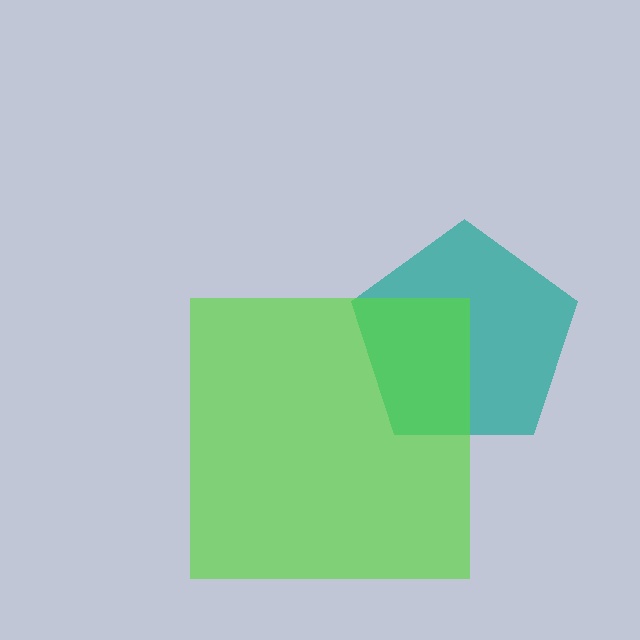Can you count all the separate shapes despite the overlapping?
Yes, there are 2 separate shapes.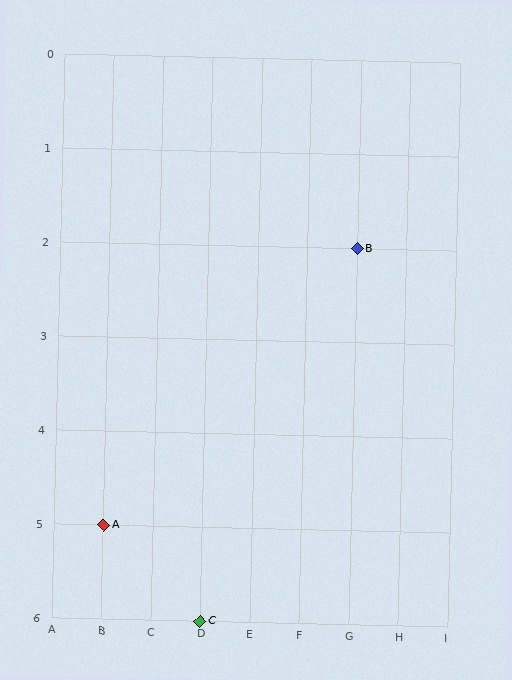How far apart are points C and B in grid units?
Points C and B are 3 columns and 4 rows apart (about 5.0 grid units diagonally).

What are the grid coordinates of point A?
Point A is at grid coordinates (B, 5).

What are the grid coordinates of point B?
Point B is at grid coordinates (G, 2).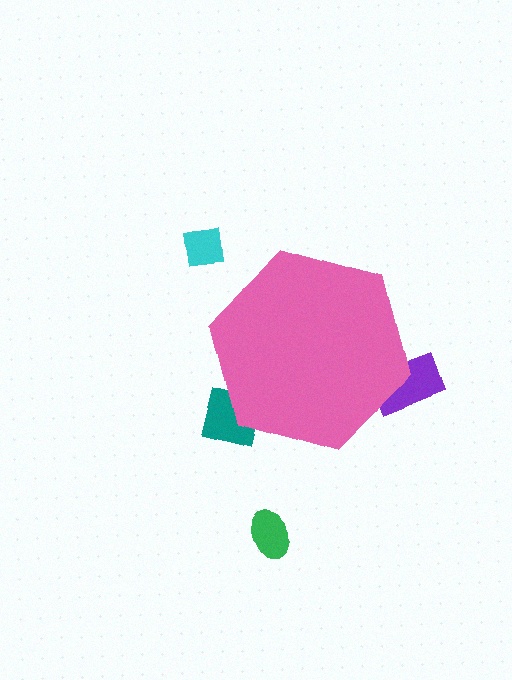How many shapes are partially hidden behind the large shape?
2 shapes are partially hidden.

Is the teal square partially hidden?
Yes, the teal square is partially hidden behind the pink hexagon.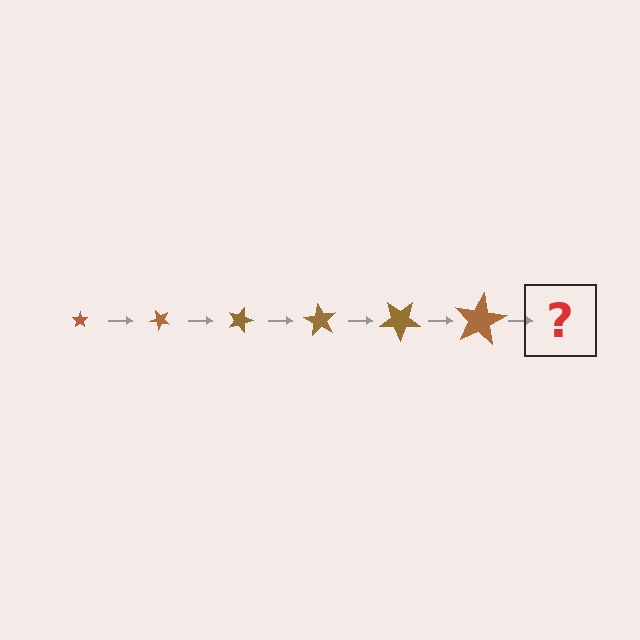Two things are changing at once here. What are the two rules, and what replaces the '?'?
The two rules are that the star grows larger each step and it rotates 45 degrees each step. The '?' should be a star, larger than the previous one and rotated 270 degrees from the start.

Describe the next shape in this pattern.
It should be a star, larger than the previous one and rotated 270 degrees from the start.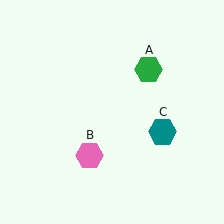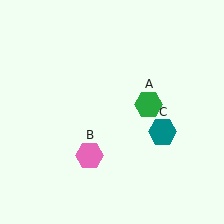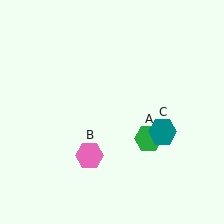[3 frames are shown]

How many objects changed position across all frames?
1 object changed position: green hexagon (object A).